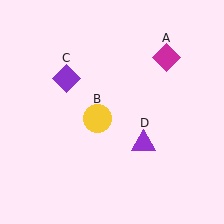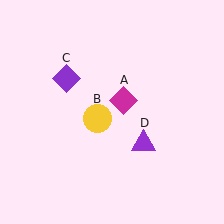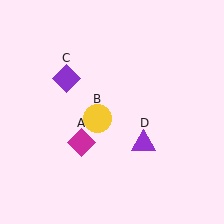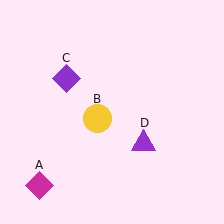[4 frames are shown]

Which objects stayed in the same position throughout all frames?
Yellow circle (object B) and purple diamond (object C) and purple triangle (object D) remained stationary.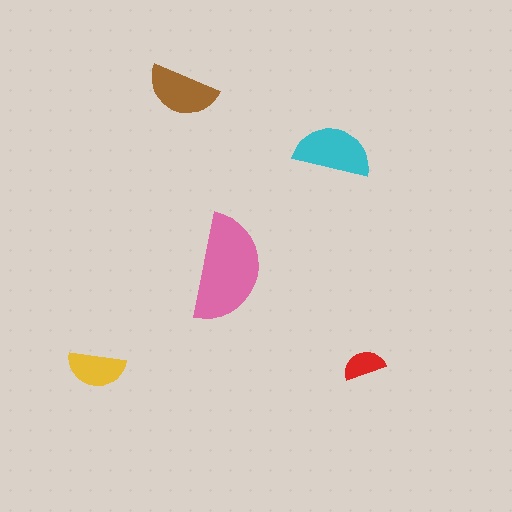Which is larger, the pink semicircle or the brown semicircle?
The pink one.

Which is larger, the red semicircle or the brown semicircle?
The brown one.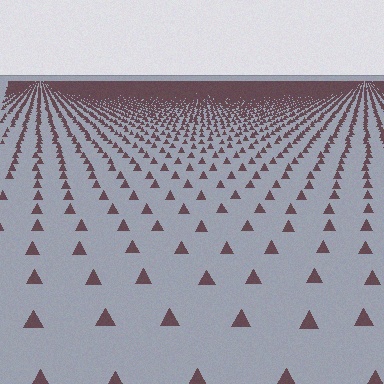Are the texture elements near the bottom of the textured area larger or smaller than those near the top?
Larger. Near the bottom, elements are closer to the viewer and appear at a bigger on-screen size.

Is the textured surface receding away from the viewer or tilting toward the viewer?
The surface is receding away from the viewer. Texture elements get smaller and denser toward the top.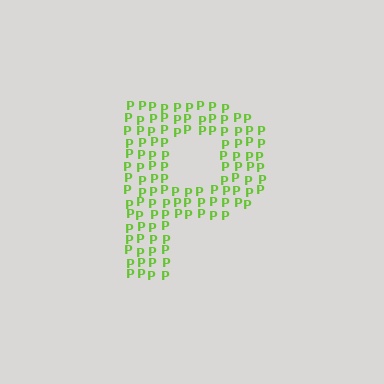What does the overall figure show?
The overall figure shows the letter P.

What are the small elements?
The small elements are letter P's.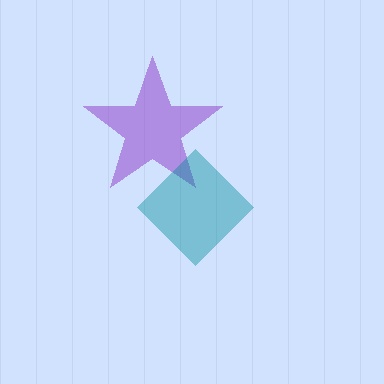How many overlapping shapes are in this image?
There are 2 overlapping shapes in the image.